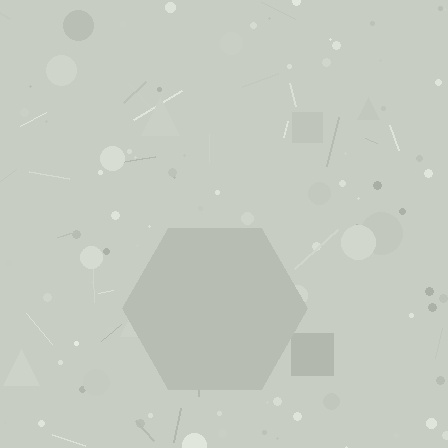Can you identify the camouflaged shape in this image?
The camouflaged shape is a hexagon.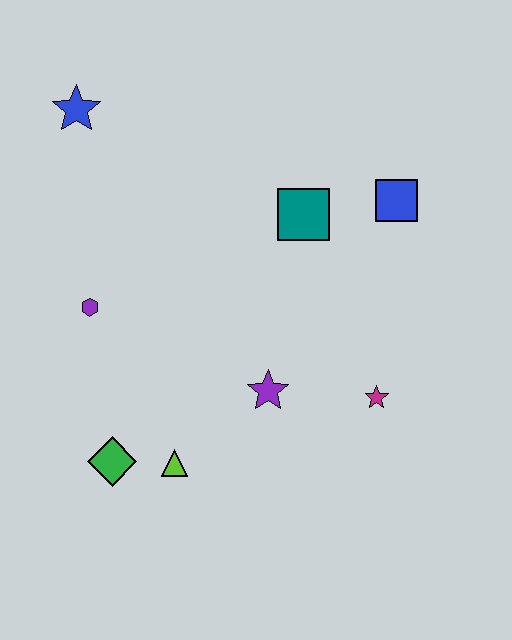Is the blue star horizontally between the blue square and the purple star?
No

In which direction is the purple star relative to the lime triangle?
The purple star is to the right of the lime triangle.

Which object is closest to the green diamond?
The lime triangle is closest to the green diamond.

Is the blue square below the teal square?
No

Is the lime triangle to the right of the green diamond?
Yes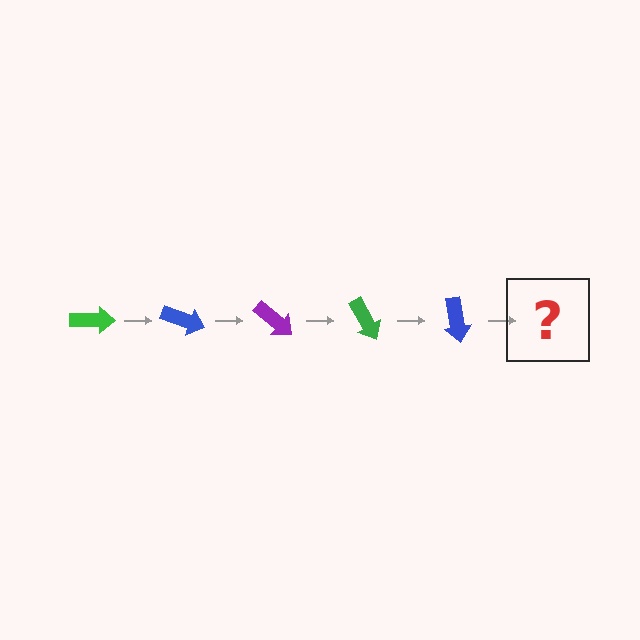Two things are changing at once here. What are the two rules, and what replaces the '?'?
The two rules are that it rotates 20 degrees each step and the color cycles through green, blue, and purple. The '?' should be a purple arrow, rotated 100 degrees from the start.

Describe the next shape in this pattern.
It should be a purple arrow, rotated 100 degrees from the start.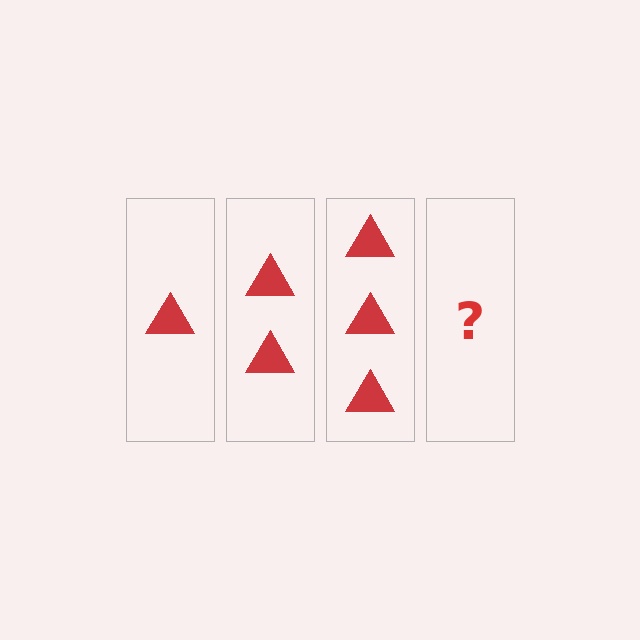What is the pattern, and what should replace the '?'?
The pattern is that each step adds one more triangle. The '?' should be 4 triangles.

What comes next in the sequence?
The next element should be 4 triangles.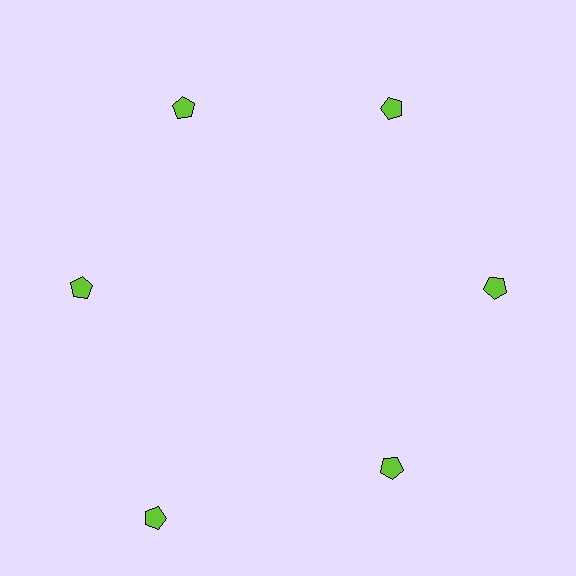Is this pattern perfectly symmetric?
No. The 6 lime pentagons are arranged in a ring, but one element near the 7 o'clock position is pushed outward from the center, breaking the 6-fold rotational symmetry.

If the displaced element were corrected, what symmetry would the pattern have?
It would have 6-fold rotational symmetry — the pattern would map onto itself every 60 degrees.